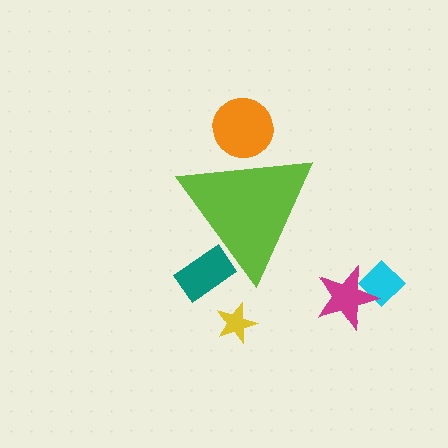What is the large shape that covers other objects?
A lime triangle.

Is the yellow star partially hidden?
No, the yellow star is fully visible.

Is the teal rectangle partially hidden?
Yes, the teal rectangle is partially hidden behind the lime triangle.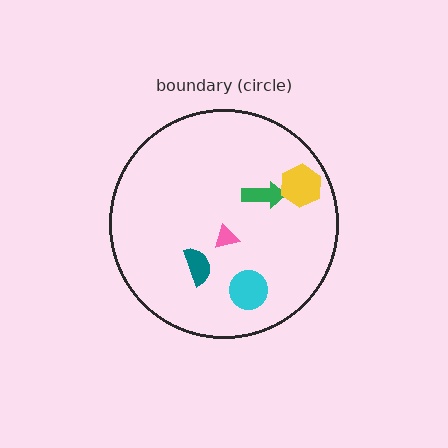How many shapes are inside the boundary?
5 inside, 0 outside.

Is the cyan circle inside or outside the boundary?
Inside.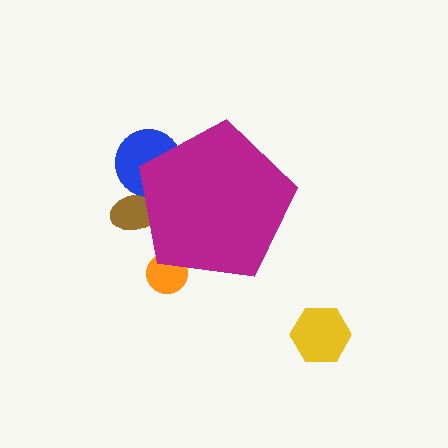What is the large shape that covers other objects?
A magenta pentagon.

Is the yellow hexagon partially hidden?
No, the yellow hexagon is fully visible.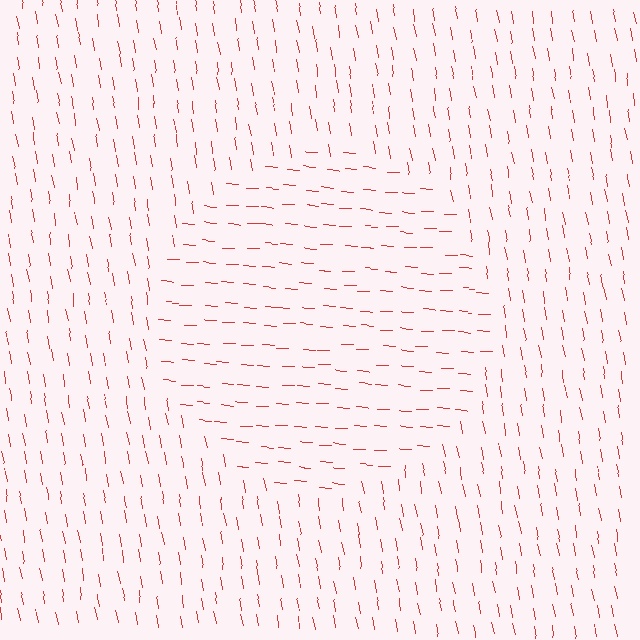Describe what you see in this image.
The image is filled with small red line segments. A circle region in the image has lines oriented differently from the surrounding lines, creating a visible texture boundary.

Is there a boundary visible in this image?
Yes, there is a texture boundary formed by a change in line orientation.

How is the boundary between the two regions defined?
The boundary is defined purely by a change in line orientation (approximately 77 degrees difference). All lines are the same color and thickness.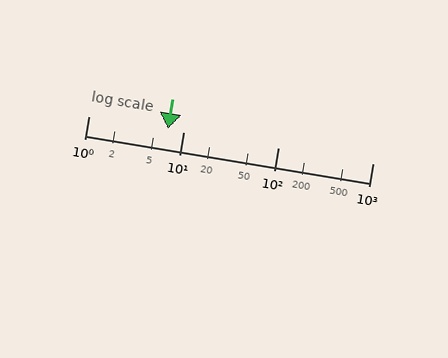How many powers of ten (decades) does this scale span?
The scale spans 3 decades, from 1 to 1000.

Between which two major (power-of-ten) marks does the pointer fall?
The pointer is between 1 and 10.